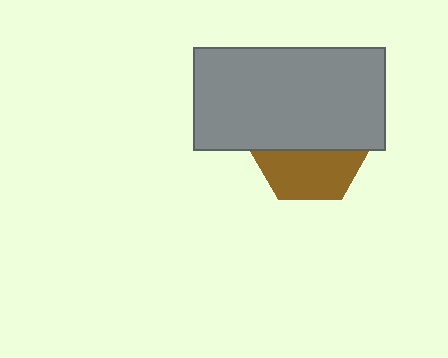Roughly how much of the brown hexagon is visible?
A small part of it is visible (roughly 42%).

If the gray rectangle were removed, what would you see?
You would see the complete brown hexagon.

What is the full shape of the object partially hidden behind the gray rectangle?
The partially hidden object is a brown hexagon.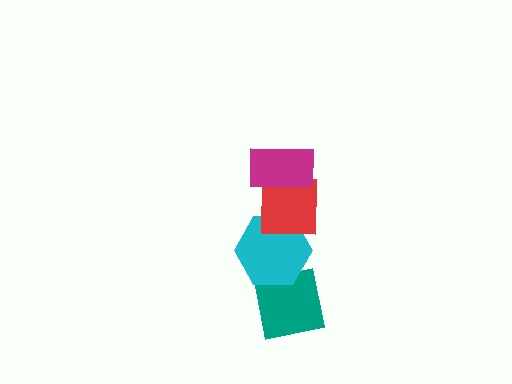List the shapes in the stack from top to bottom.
From top to bottom: the magenta rectangle, the red square, the cyan hexagon, the teal square.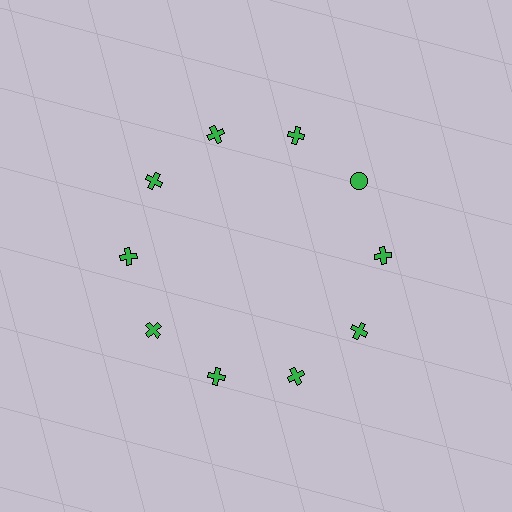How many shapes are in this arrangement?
There are 10 shapes arranged in a ring pattern.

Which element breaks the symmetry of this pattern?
The green circle at roughly the 2 o'clock position breaks the symmetry. All other shapes are green crosses.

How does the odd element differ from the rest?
It has a different shape: circle instead of cross.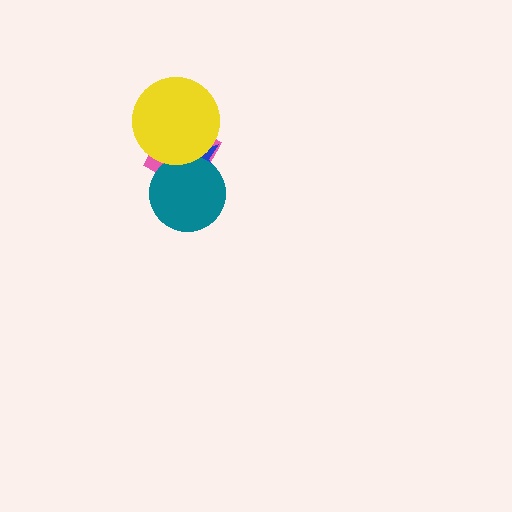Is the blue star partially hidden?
Yes, it is partially covered by another shape.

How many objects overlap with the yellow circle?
2 objects overlap with the yellow circle.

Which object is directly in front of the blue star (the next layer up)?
The teal circle is directly in front of the blue star.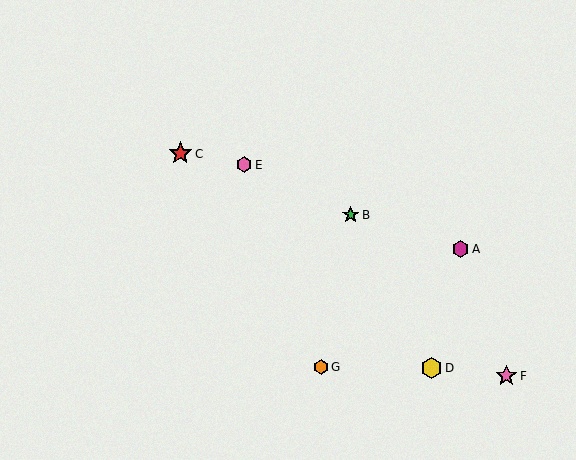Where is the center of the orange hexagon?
The center of the orange hexagon is at (321, 367).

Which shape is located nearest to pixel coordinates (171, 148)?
The red star (labeled C) at (180, 154) is nearest to that location.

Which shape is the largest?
The red star (labeled C) is the largest.